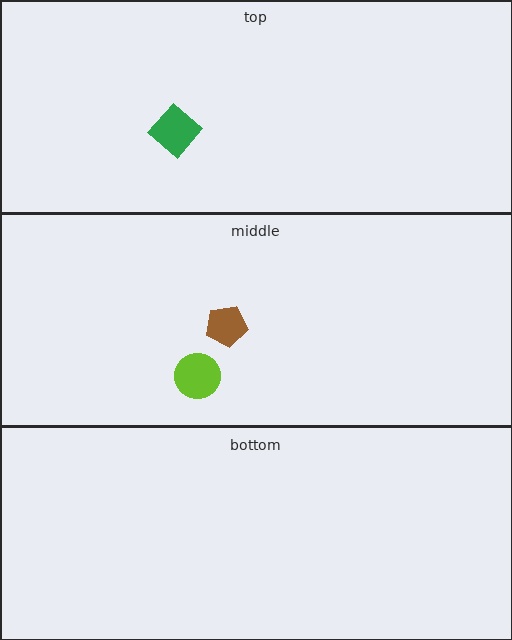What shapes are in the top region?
The green diamond.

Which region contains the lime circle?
The middle region.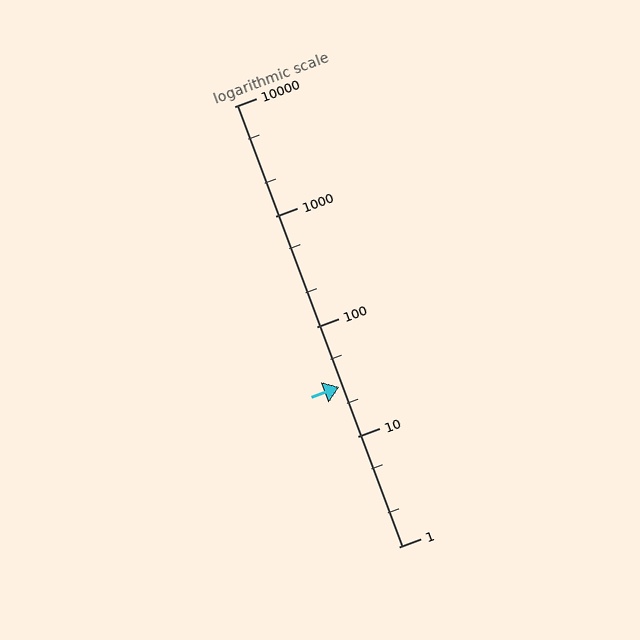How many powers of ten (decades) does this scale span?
The scale spans 4 decades, from 1 to 10000.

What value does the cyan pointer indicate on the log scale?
The pointer indicates approximately 28.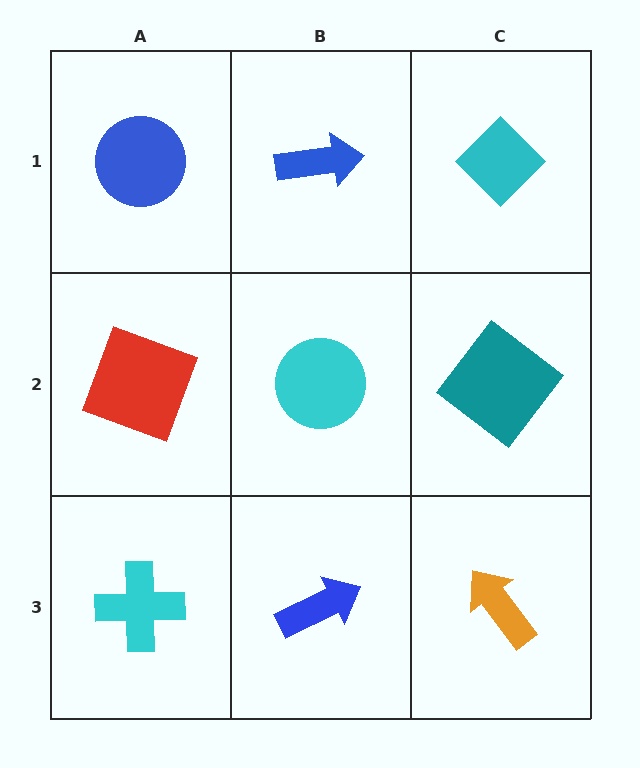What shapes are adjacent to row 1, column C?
A teal diamond (row 2, column C), a blue arrow (row 1, column B).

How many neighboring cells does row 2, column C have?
3.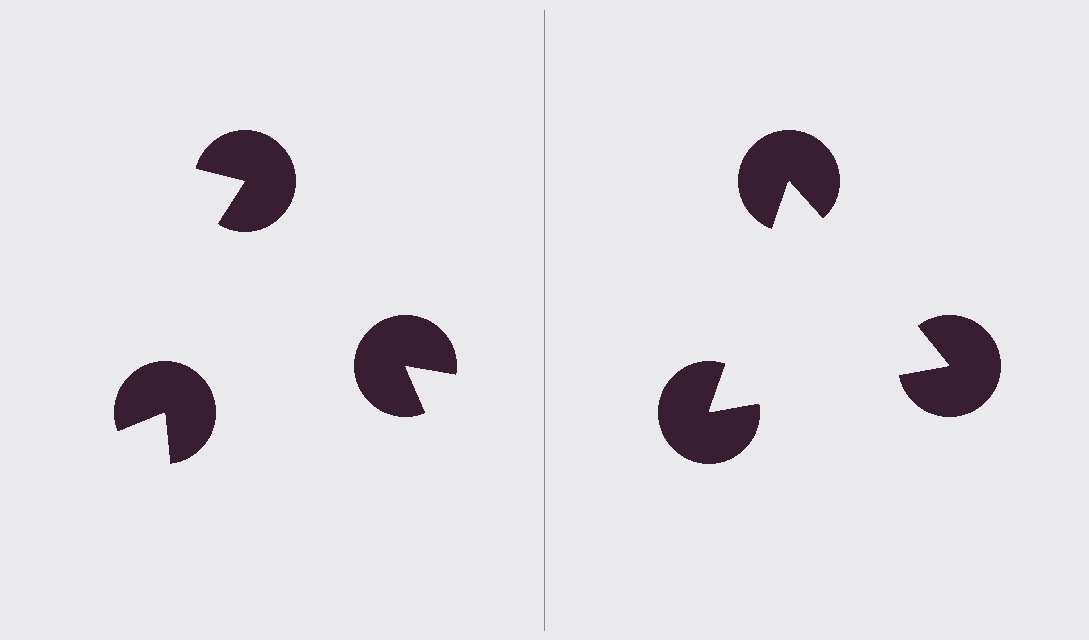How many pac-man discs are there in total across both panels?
6 — 3 on each side.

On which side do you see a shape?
An illusory triangle appears on the right side. On the left side the wedge cuts are rotated, so no coherent shape forms.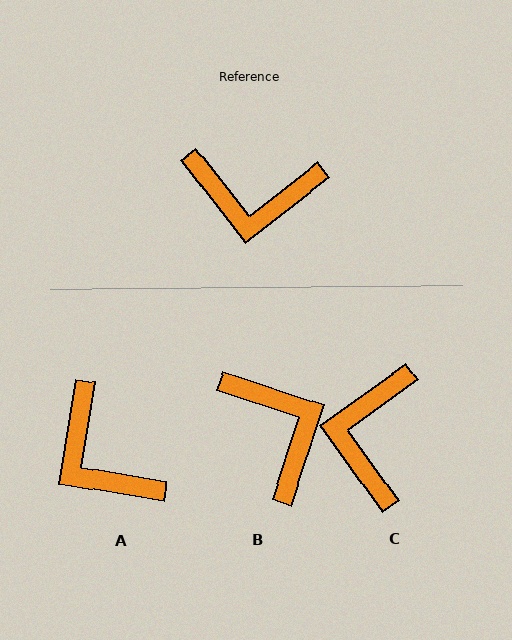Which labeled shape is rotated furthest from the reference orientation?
B, about 124 degrees away.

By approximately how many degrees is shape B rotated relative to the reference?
Approximately 124 degrees counter-clockwise.